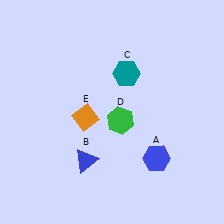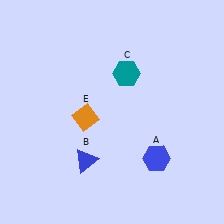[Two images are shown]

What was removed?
The green hexagon (D) was removed in Image 2.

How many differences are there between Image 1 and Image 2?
There is 1 difference between the two images.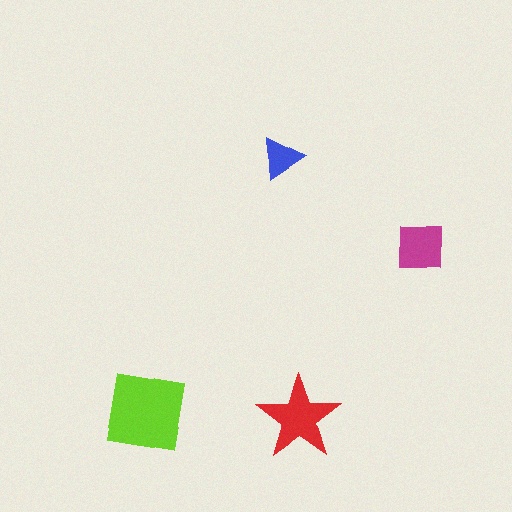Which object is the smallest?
The blue triangle.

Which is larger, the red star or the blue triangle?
The red star.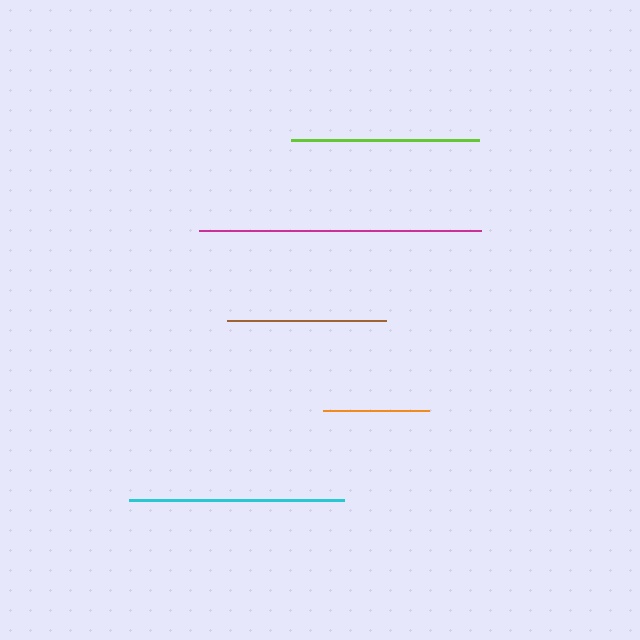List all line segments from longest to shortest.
From longest to shortest: magenta, cyan, lime, brown, orange.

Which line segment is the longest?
The magenta line is the longest at approximately 282 pixels.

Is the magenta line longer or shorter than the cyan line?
The magenta line is longer than the cyan line.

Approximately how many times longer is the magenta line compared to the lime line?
The magenta line is approximately 1.5 times the length of the lime line.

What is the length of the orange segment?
The orange segment is approximately 106 pixels long.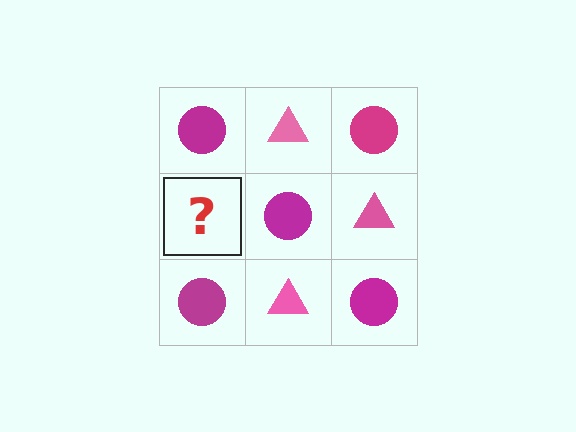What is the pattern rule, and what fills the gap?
The rule is that it alternates magenta circle and pink triangle in a checkerboard pattern. The gap should be filled with a pink triangle.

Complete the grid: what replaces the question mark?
The question mark should be replaced with a pink triangle.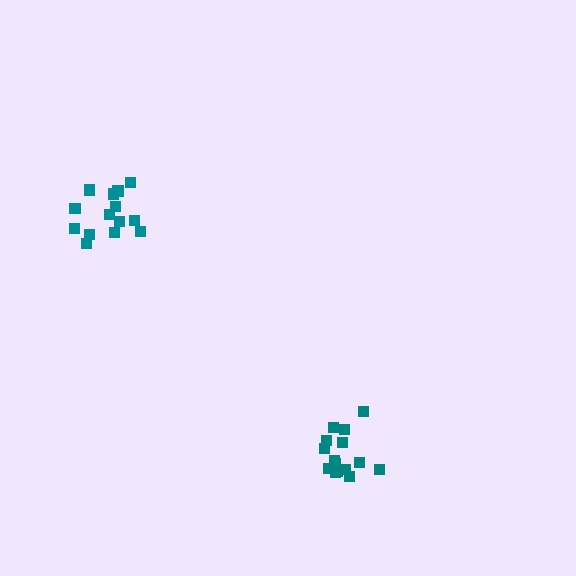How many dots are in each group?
Group 1: 14 dots, Group 2: 17 dots (31 total).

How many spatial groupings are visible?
There are 2 spatial groupings.